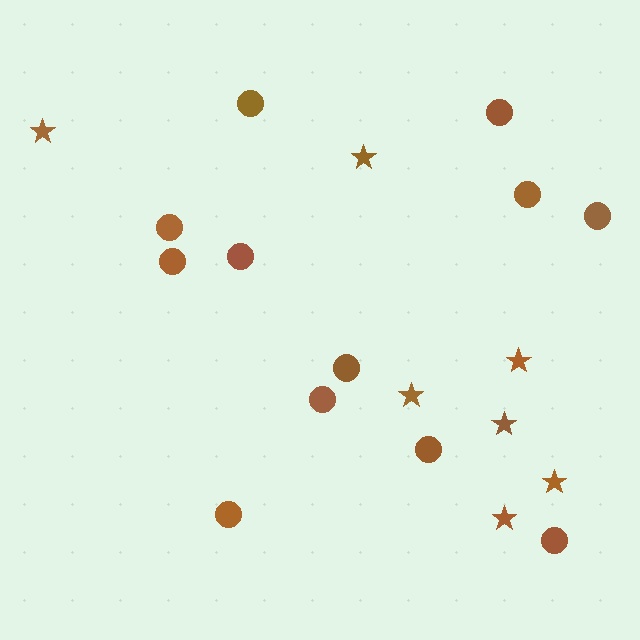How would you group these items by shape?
There are 2 groups: one group of stars (7) and one group of circles (12).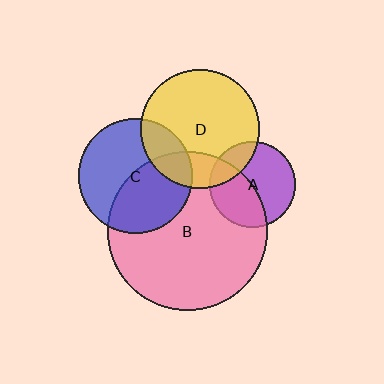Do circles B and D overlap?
Yes.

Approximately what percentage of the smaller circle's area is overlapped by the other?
Approximately 20%.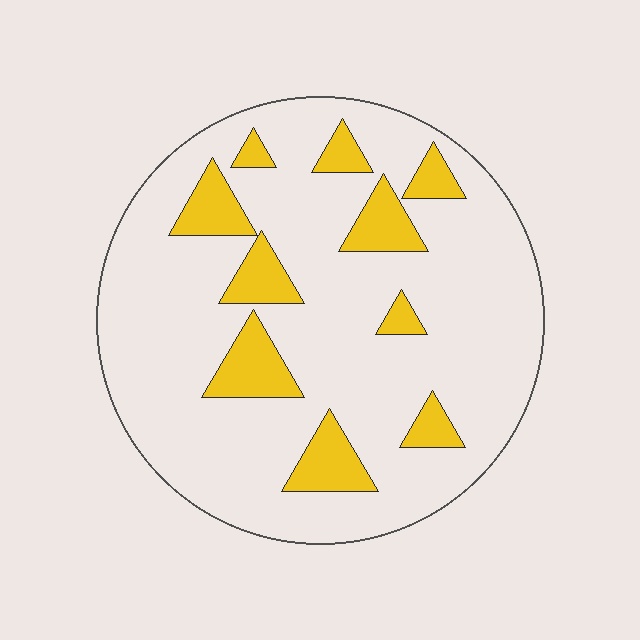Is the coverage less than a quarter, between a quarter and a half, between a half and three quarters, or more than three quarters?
Less than a quarter.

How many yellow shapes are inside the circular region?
10.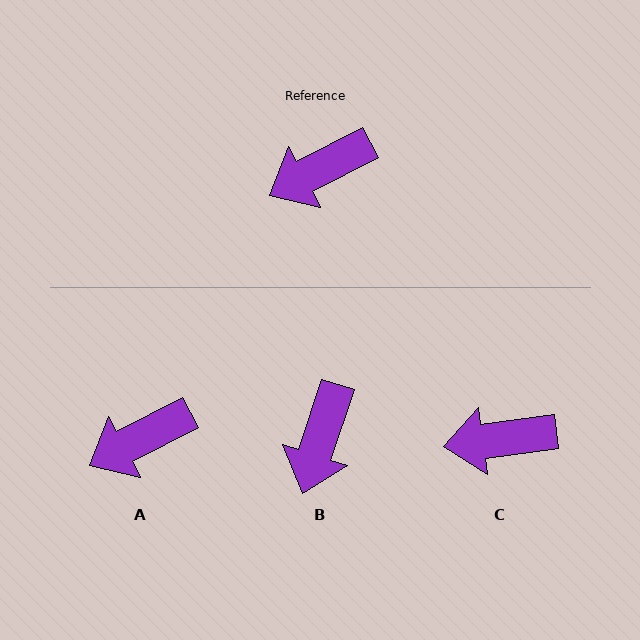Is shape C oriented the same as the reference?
No, it is off by about 20 degrees.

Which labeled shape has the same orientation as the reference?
A.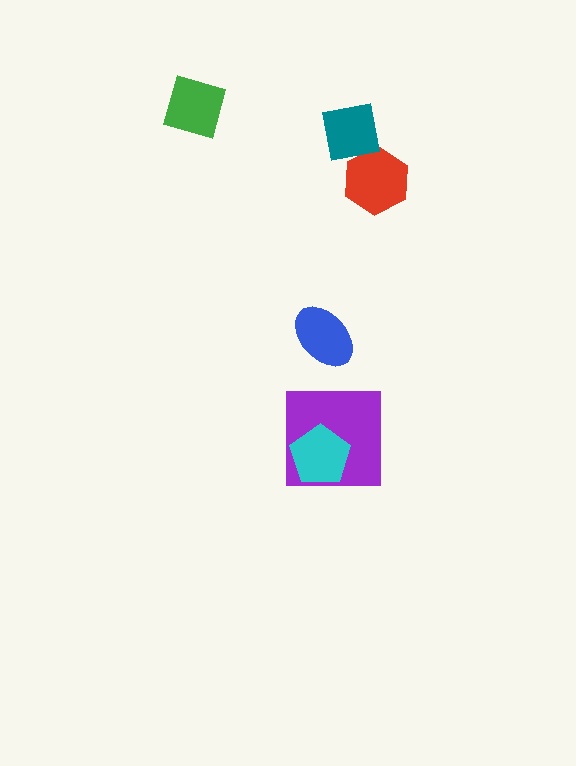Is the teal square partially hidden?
No, no other shape covers it.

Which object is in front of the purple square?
The cyan pentagon is in front of the purple square.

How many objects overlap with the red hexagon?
1 object overlaps with the red hexagon.